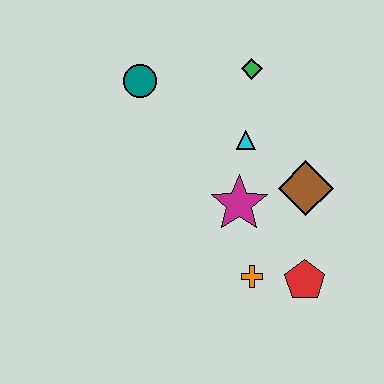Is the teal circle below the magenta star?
No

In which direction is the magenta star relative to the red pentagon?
The magenta star is above the red pentagon.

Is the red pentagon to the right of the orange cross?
Yes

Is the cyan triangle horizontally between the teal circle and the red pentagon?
Yes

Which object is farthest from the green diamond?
The red pentagon is farthest from the green diamond.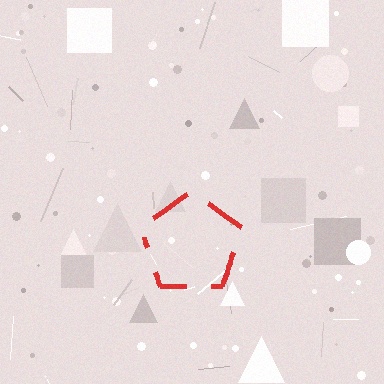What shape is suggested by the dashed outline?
The dashed outline suggests a pentagon.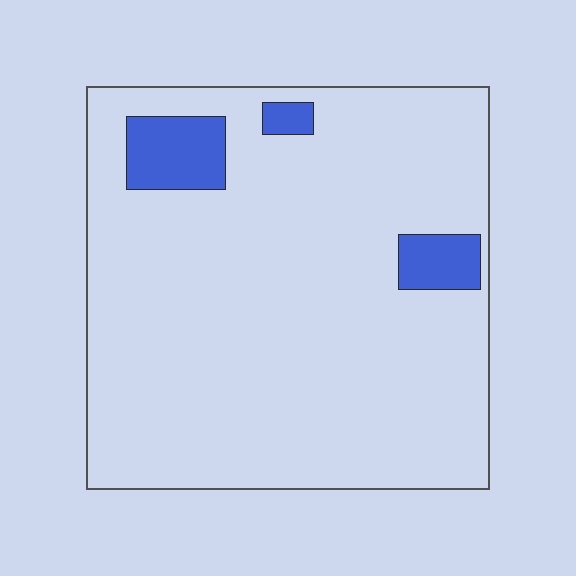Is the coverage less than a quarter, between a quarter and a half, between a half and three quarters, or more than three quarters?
Less than a quarter.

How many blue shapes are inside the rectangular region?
3.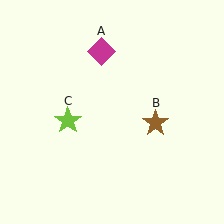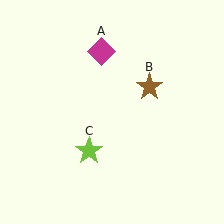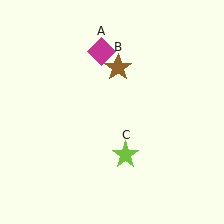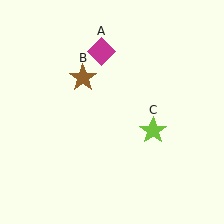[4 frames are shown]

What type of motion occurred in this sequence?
The brown star (object B), lime star (object C) rotated counterclockwise around the center of the scene.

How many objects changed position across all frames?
2 objects changed position: brown star (object B), lime star (object C).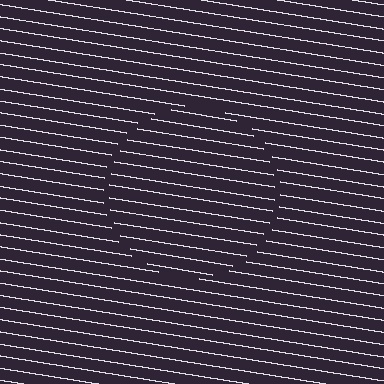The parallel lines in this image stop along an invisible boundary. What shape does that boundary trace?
An illusory circle. The interior of the shape contains the same grating, shifted by half a period — the contour is defined by the phase discontinuity where line-ends from the inner and outer gratings abut.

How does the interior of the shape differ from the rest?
The interior of the shape contains the same grating, shifted by half a period — the contour is defined by the phase discontinuity where line-ends from the inner and outer gratings abut.